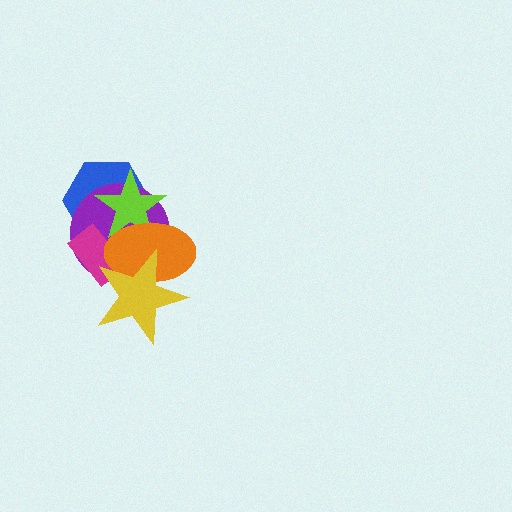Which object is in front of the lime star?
The orange ellipse is in front of the lime star.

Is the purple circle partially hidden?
Yes, it is partially covered by another shape.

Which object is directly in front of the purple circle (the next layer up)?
The magenta rectangle is directly in front of the purple circle.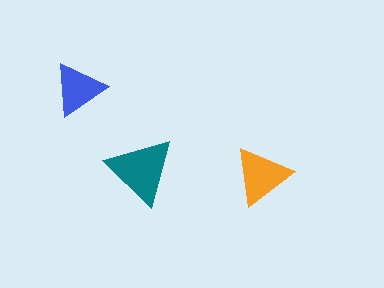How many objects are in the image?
There are 3 objects in the image.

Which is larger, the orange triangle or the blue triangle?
The orange one.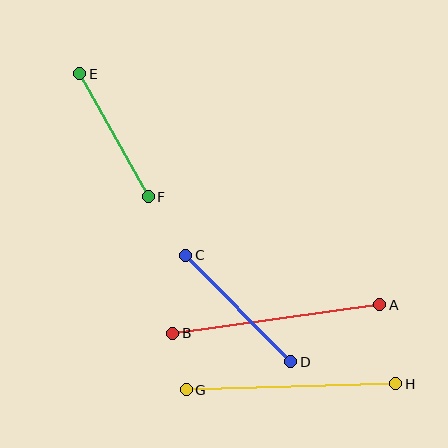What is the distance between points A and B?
The distance is approximately 209 pixels.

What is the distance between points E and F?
The distance is approximately 141 pixels.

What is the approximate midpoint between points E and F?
The midpoint is at approximately (114, 135) pixels.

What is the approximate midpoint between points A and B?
The midpoint is at approximately (276, 319) pixels.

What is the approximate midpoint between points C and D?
The midpoint is at approximately (238, 309) pixels.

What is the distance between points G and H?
The distance is approximately 209 pixels.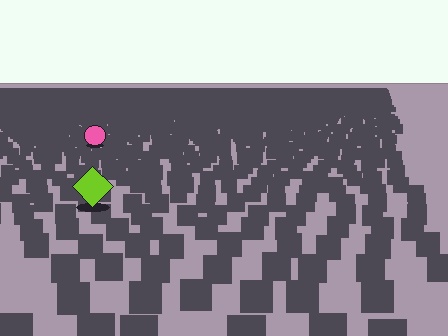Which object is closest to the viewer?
The lime diamond is closest. The texture marks near it are larger and more spread out.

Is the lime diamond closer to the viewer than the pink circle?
Yes. The lime diamond is closer — you can tell from the texture gradient: the ground texture is coarser near it.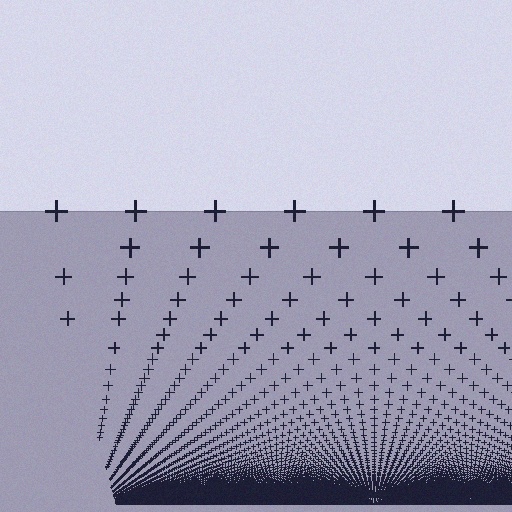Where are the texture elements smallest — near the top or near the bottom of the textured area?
Near the bottom.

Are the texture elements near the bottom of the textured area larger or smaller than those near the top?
Smaller. The gradient is inverted — elements near the bottom are smaller and denser.